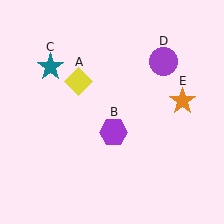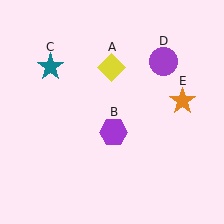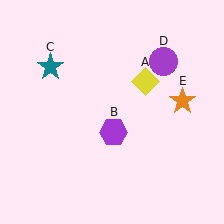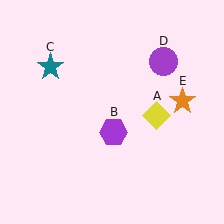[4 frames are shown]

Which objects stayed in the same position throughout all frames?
Purple hexagon (object B) and teal star (object C) and purple circle (object D) and orange star (object E) remained stationary.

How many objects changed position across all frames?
1 object changed position: yellow diamond (object A).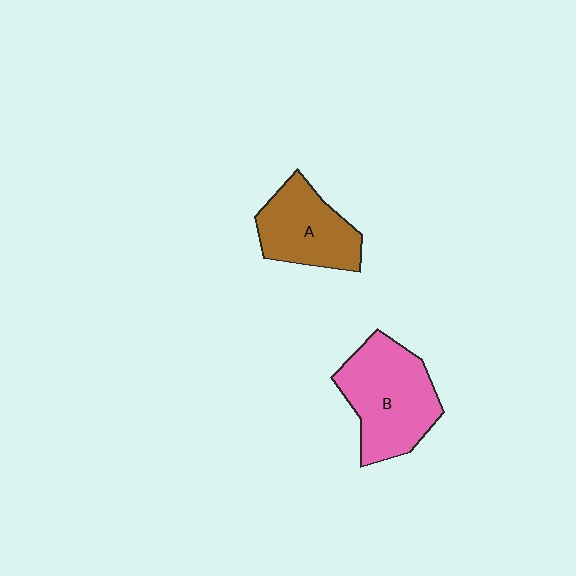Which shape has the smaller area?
Shape A (brown).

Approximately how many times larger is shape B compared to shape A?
Approximately 1.3 times.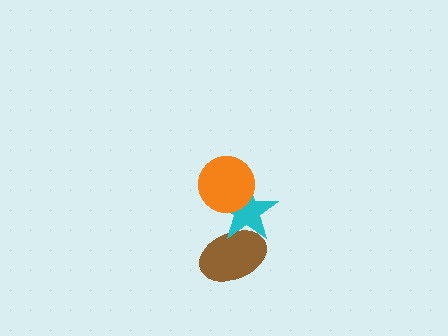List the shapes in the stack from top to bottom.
From top to bottom: the orange circle, the cyan star, the brown ellipse.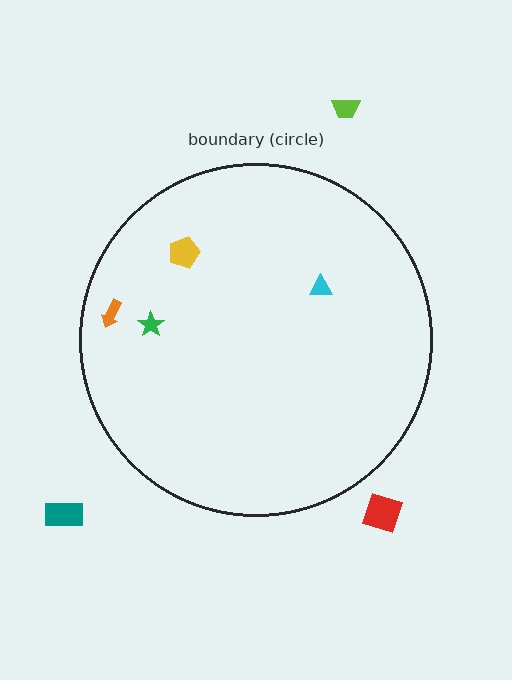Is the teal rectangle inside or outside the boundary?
Outside.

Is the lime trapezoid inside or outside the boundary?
Outside.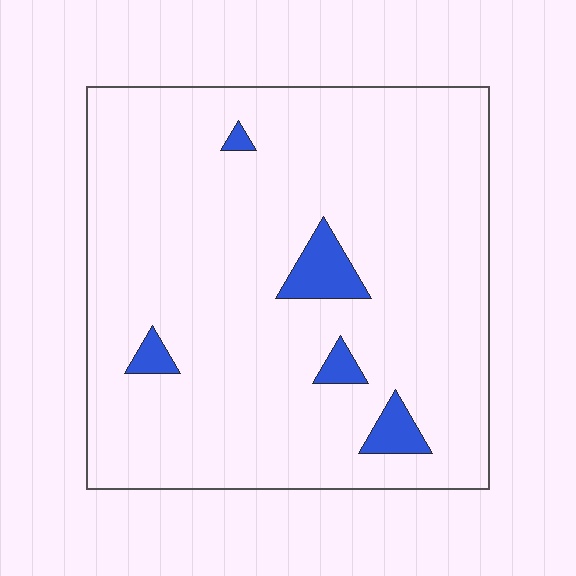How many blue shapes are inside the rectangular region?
5.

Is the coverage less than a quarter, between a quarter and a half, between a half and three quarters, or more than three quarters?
Less than a quarter.